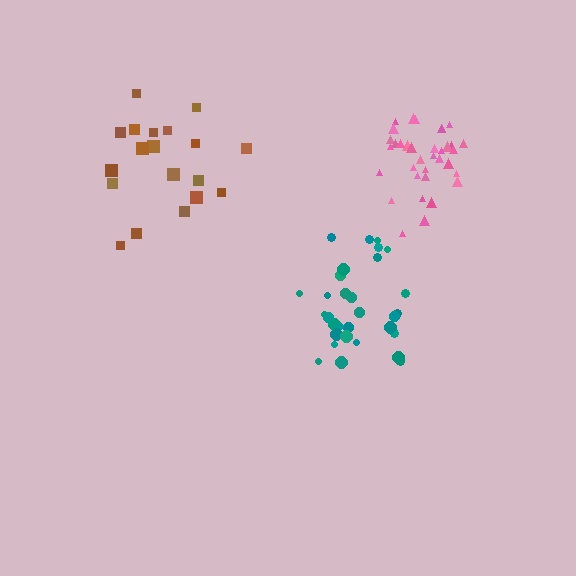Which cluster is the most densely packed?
Pink.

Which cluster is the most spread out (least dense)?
Brown.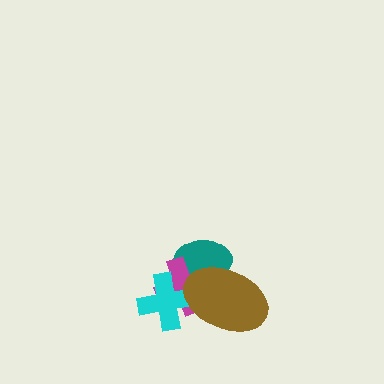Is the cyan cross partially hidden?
Yes, it is partially covered by another shape.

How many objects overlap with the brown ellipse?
3 objects overlap with the brown ellipse.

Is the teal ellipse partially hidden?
Yes, it is partially covered by another shape.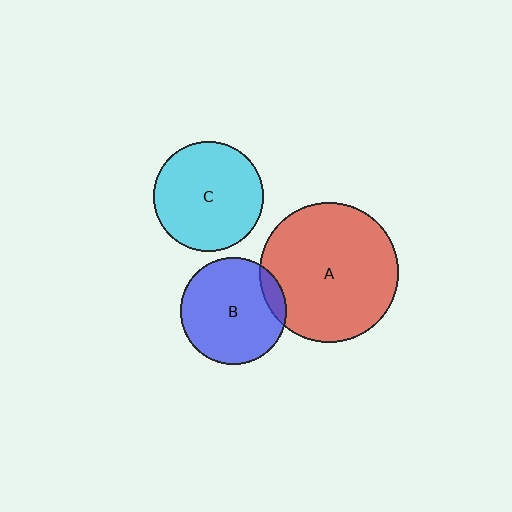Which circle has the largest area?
Circle A (red).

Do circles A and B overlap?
Yes.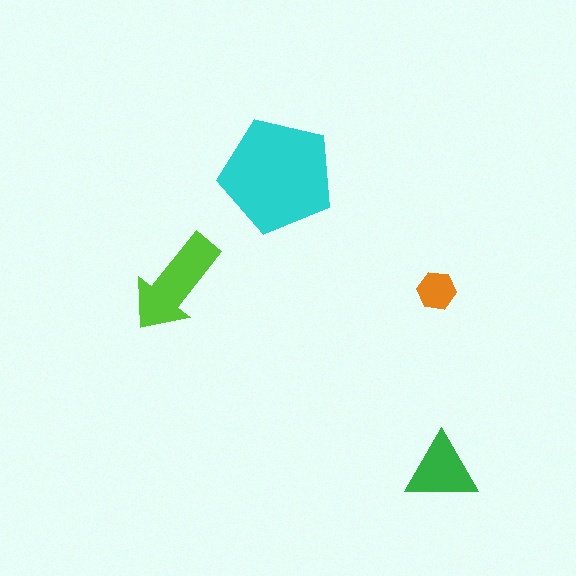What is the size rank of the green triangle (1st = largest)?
3rd.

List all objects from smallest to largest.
The orange hexagon, the green triangle, the lime arrow, the cyan pentagon.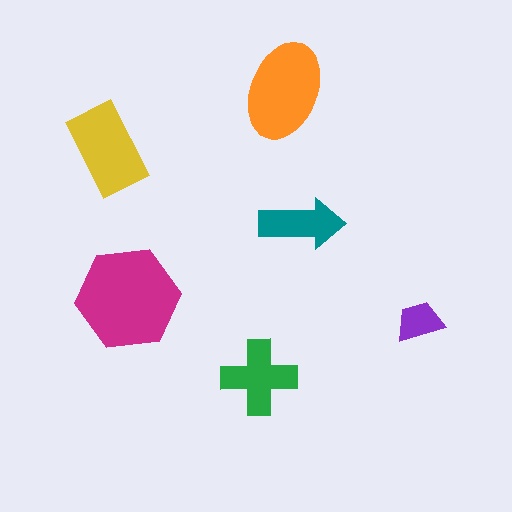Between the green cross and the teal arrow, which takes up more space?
The green cross.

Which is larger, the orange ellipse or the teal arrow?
The orange ellipse.